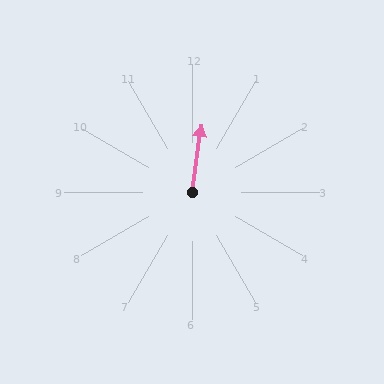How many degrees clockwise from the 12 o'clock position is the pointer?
Approximately 8 degrees.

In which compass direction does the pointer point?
North.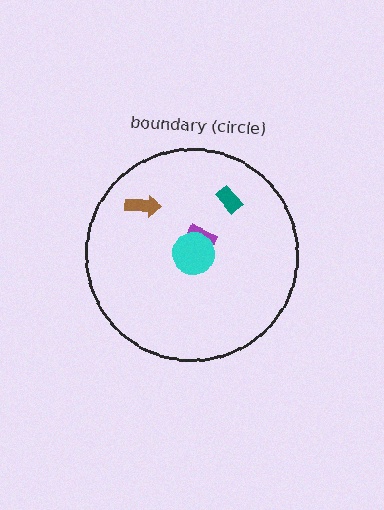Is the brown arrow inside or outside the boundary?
Inside.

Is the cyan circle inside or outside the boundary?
Inside.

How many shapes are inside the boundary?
4 inside, 0 outside.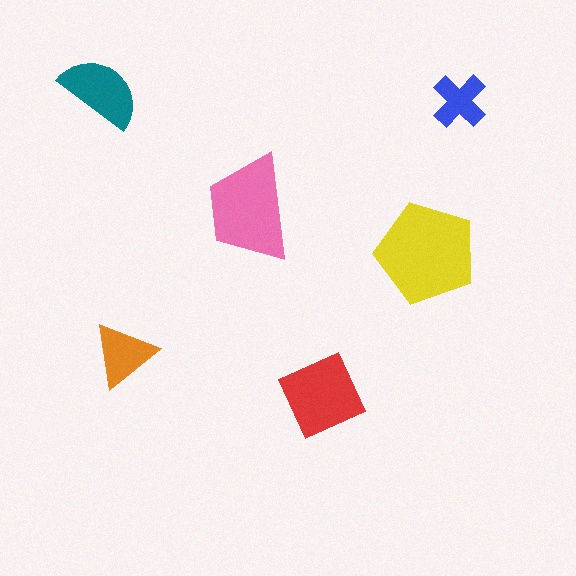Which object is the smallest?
The blue cross.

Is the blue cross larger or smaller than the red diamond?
Smaller.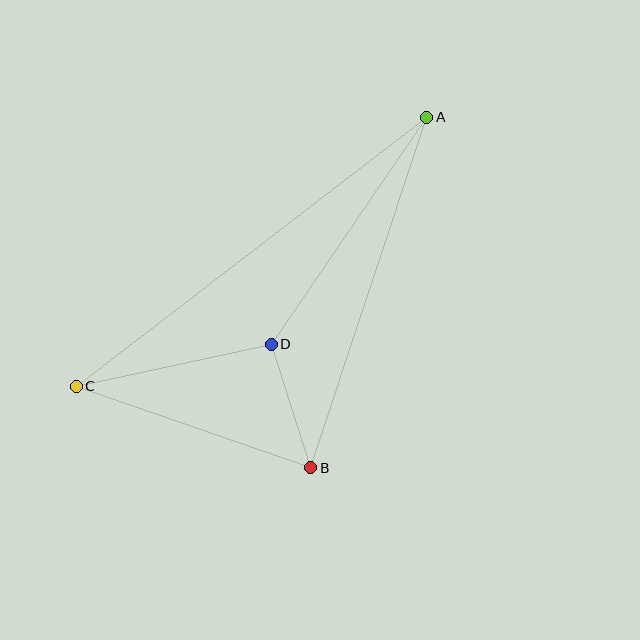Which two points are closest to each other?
Points B and D are closest to each other.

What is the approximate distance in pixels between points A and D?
The distance between A and D is approximately 275 pixels.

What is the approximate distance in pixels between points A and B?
The distance between A and B is approximately 370 pixels.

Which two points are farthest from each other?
Points A and C are farthest from each other.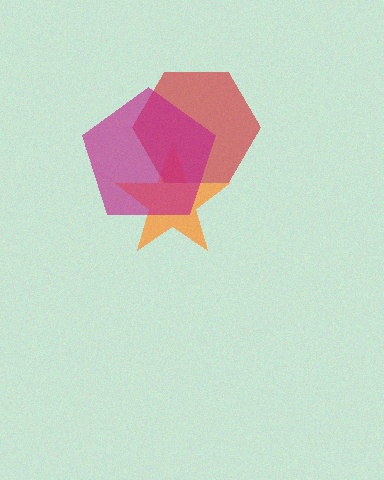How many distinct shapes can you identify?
There are 3 distinct shapes: an orange star, a red hexagon, a magenta pentagon.